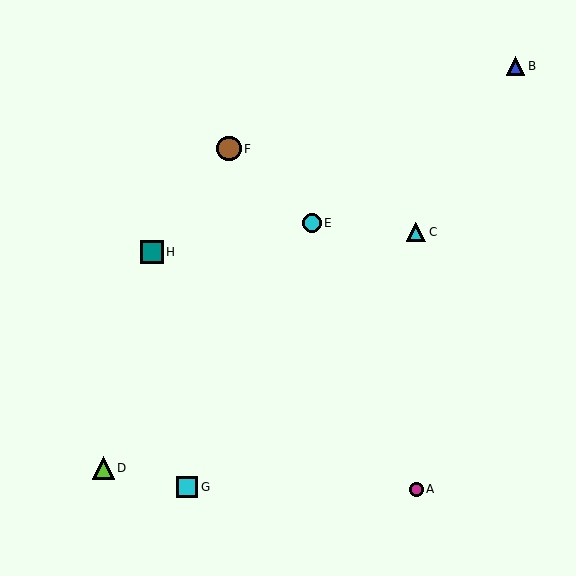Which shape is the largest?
The brown circle (labeled F) is the largest.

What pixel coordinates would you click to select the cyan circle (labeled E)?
Click at (312, 223) to select the cyan circle E.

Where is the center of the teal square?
The center of the teal square is at (152, 252).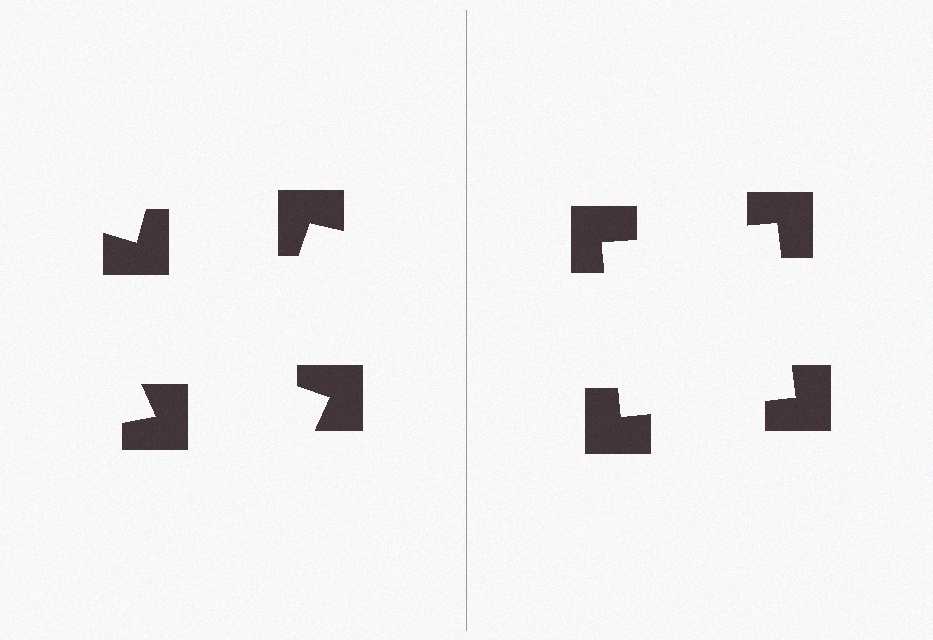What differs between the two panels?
The notched squares are positioned identically on both sides; only the wedge orientations differ. On the right they align to a square; on the left they are misaligned.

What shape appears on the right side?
An illusory square.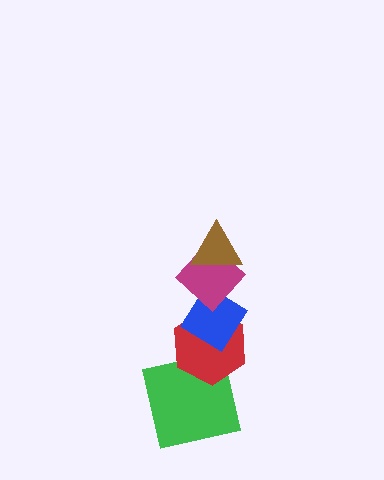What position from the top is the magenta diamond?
The magenta diamond is 2nd from the top.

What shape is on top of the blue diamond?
The magenta diamond is on top of the blue diamond.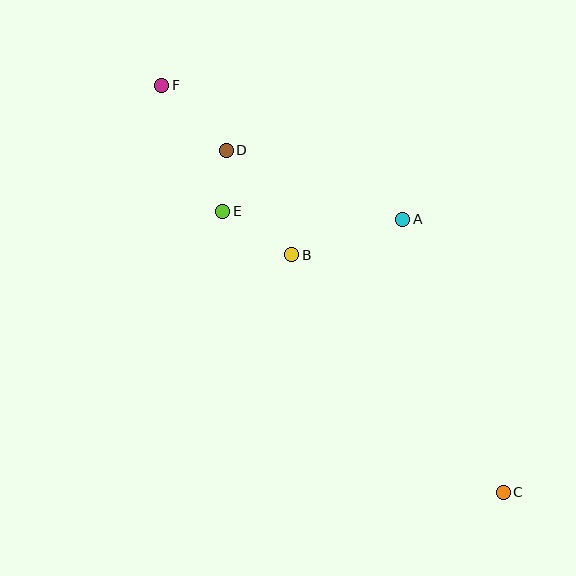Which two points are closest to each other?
Points D and E are closest to each other.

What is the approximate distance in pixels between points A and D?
The distance between A and D is approximately 189 pixels.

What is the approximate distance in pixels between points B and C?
The distance between B and C is approximately 318 pixels.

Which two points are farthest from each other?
Points C and F are farthest from each other.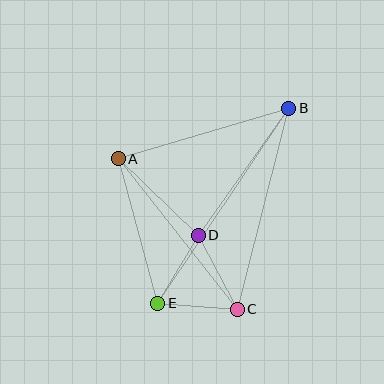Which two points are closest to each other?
Points D and E are closest to each other.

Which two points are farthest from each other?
Points B and E are farthest from each other.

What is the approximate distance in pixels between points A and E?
The distance between A and E is approximately 150 pixels.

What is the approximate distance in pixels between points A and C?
The distance between A and C is approximately 192 pixels.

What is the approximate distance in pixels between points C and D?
The distance between C and D is approximately 83 pixels.